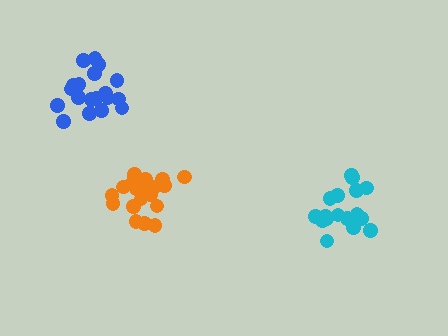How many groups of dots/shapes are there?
There are 3 groups.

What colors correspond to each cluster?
The clusters are colored: orange, cyan, blue.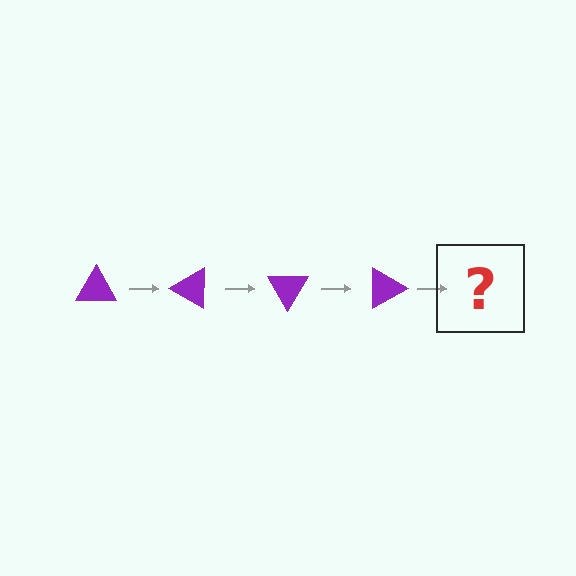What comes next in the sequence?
The next element should be a purple triangle rotated 120 degrees.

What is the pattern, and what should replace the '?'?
The pattern is that the triangle rotates 30 degrees each step. The '?' should be a purple triangle rotated 120 degrees.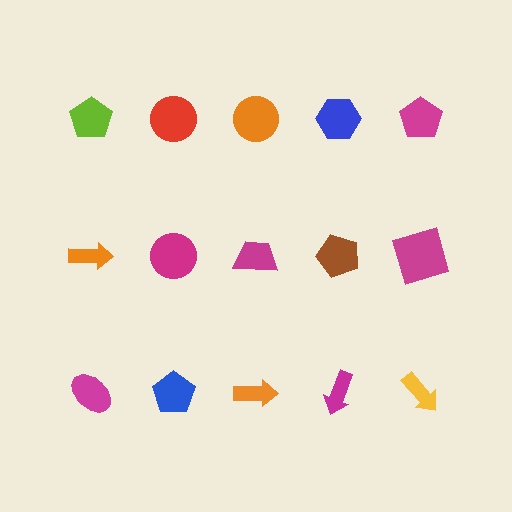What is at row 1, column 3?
An orange circle.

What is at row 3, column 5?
A yellow arrow.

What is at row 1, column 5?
A magenta pentagon.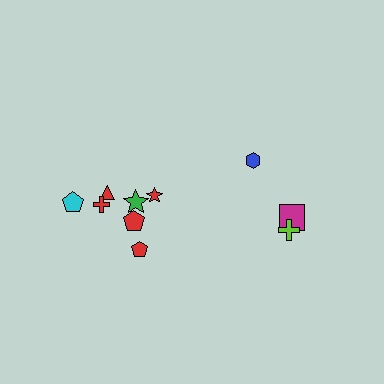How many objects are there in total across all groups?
There are 10 objects.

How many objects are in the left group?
There are 7 objects.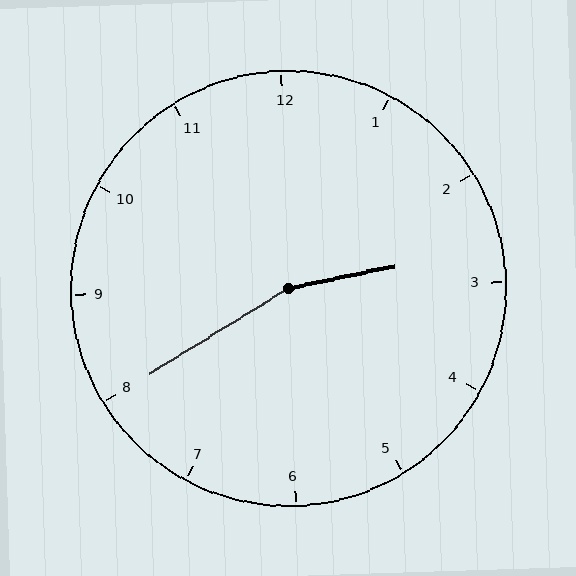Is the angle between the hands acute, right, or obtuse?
It is obtuse.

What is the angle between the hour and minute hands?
Approximately 160 degrees.